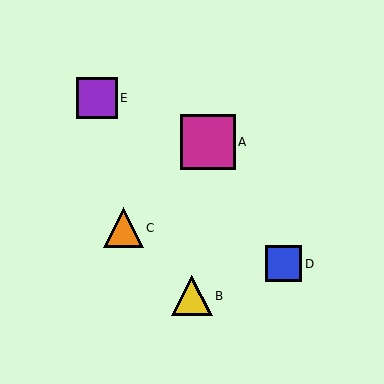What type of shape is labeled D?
Shape D is a blue square.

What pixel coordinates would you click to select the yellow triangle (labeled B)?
Click at (192, 296) to select the yellow triangle B.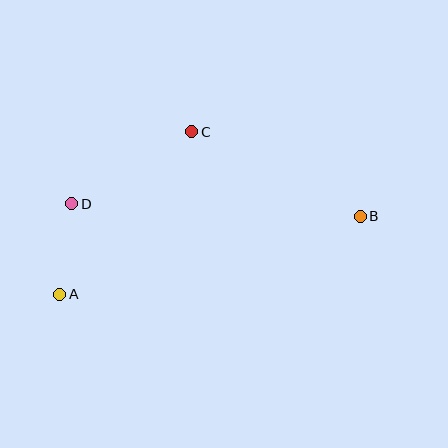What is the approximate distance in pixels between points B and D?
The distance between B and D is approximately 289 pixels.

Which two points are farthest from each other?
Points A and B are farthest from each other.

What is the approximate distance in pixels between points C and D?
The distance between C and D is approximately 140 pixels.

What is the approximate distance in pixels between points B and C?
The distance between B and C is approximately 189 pixels.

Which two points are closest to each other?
Points A and D are closest to each other.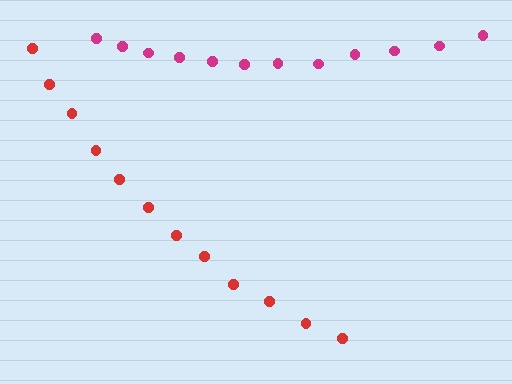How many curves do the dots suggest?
There are 2 distinct paths.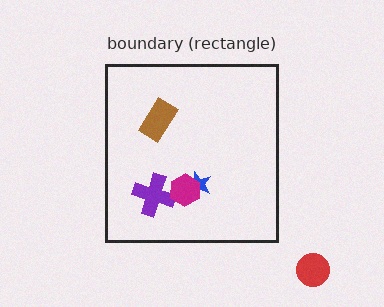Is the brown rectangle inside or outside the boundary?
Inside.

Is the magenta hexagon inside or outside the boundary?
Inside.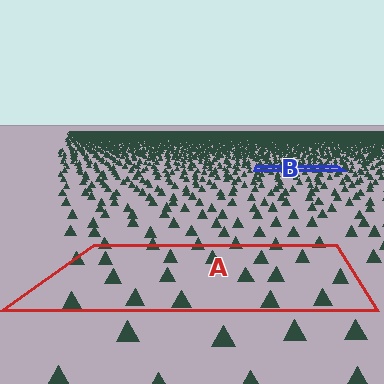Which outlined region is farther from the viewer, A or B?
Region B is farther from the viewer — the texture elements inside it appear smaller and more densely packed.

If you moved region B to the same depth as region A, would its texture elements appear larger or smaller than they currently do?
They would appear larger. At a closer depth, the same texture elements are projected at a bigger on-screen size.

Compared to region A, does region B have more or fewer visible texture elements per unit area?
Region B has more texture elements per unit area — they are packed more densely because it is farther away.